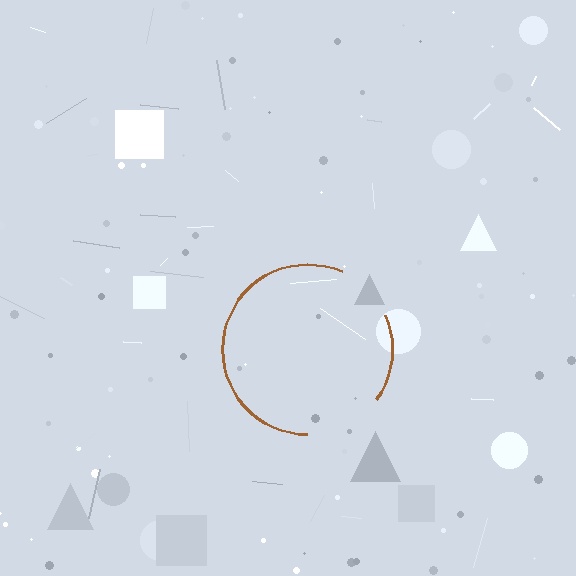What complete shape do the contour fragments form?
The contour fragments form a circle.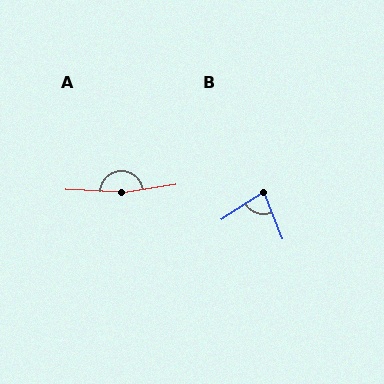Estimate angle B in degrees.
Approximately 79 degrees.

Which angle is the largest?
A, at approximately 169 degrees.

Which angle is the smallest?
B, at approximately 79 degrees.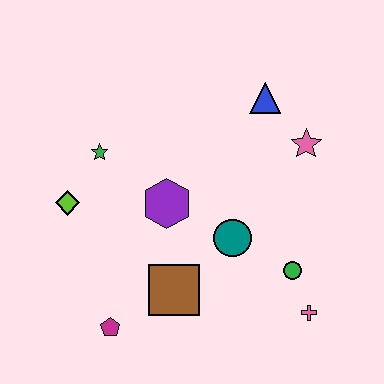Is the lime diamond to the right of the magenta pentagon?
No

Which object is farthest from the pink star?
The magenta pentagon is farthest from the pink star.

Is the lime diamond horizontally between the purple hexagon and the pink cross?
No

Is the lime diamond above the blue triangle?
No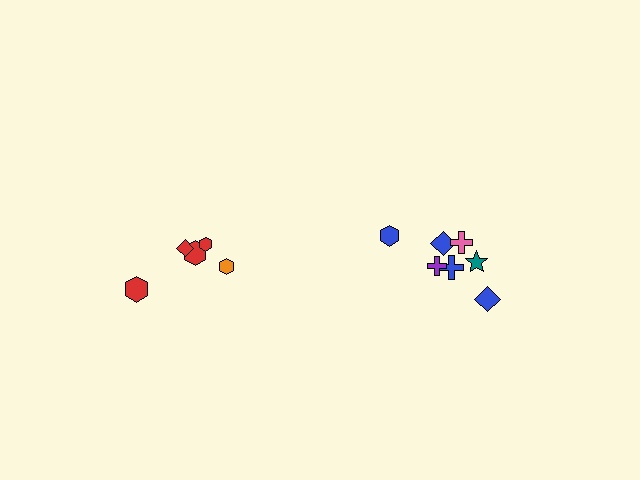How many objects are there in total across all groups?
There are 12 objects.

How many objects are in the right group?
There are 7 objects.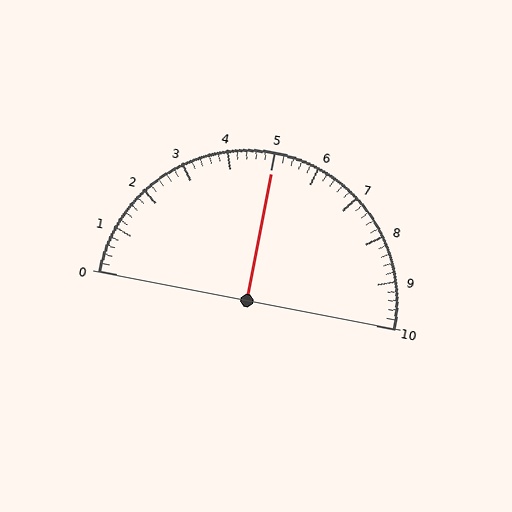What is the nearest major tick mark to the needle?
The nearest major tick mark is 5.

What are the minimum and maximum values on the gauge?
The gauge ranges from 0 to 10.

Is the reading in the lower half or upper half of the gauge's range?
The reading is in the upper half of the range (0 to 10).